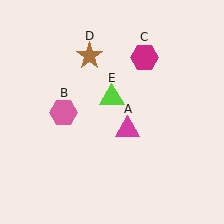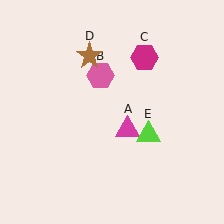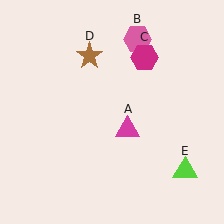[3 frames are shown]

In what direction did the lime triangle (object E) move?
The lime triangle (object E) moved down and to the right.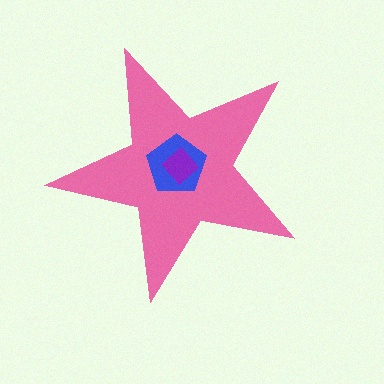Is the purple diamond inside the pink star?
Yes.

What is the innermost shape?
The purple diamond.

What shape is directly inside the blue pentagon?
The purple diamond.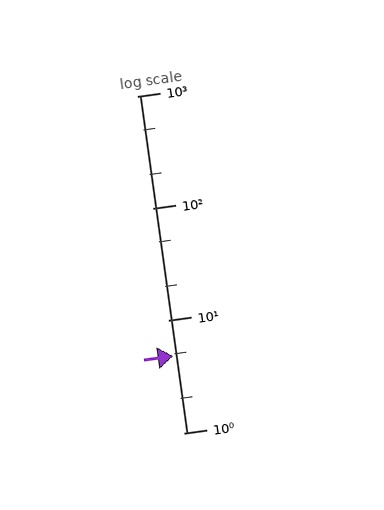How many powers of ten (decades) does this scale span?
The scale spans 3 decades, from 1 to 1000.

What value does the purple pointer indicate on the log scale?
The pointer indicates approximately 4.8.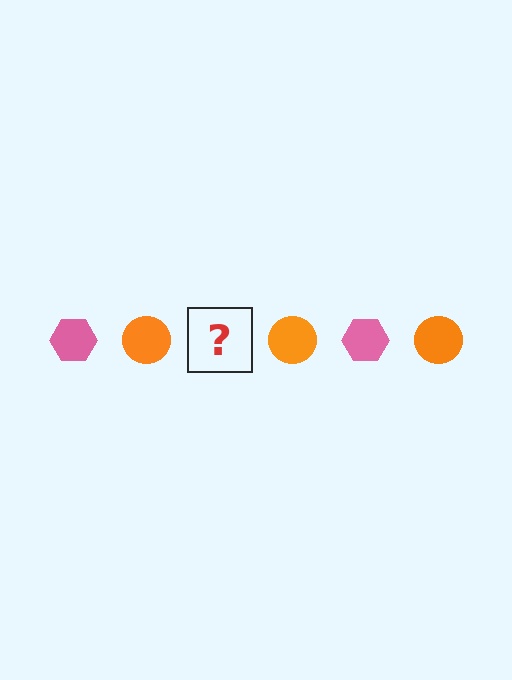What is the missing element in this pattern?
The missing element is a pink hexagon.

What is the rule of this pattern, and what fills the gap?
The rule is that the pattern alternates between pink hexagon and orange circle. The gap should be filled with a pink hexagon.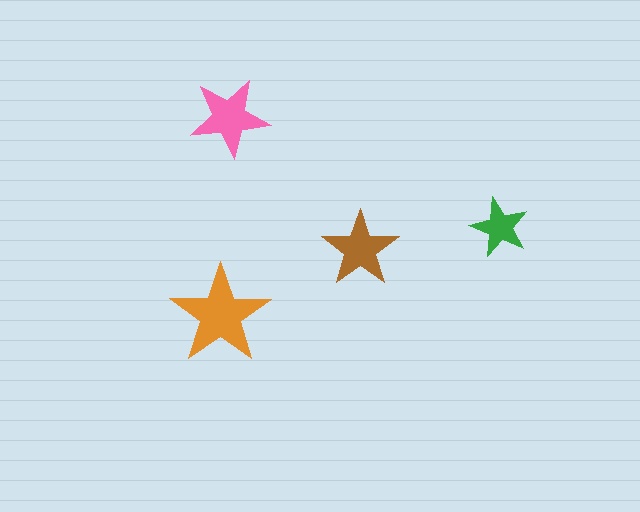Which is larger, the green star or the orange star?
The orange one.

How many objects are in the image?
There are 4 objects in the image.